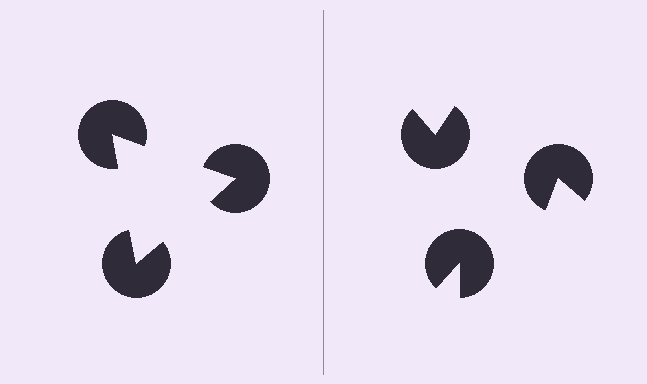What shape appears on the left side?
An illusory triangle.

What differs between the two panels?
The pac-man discs are positioned identically on both sides; only the wedge orientations differ. On the left they align to a triangle; on the right they are misaligned.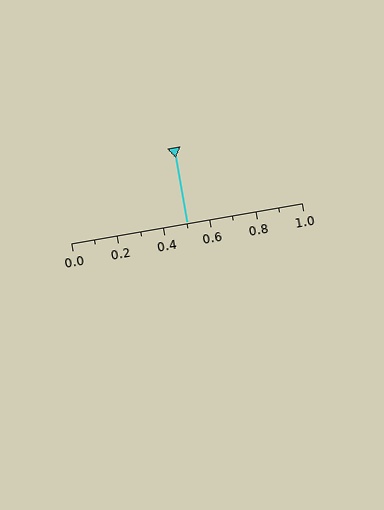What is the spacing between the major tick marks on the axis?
The major ticks are spaced 0.2 apart.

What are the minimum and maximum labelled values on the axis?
The axis runs from 0.0 to 1.0.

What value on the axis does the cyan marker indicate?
The marker indicates approximately 0.5.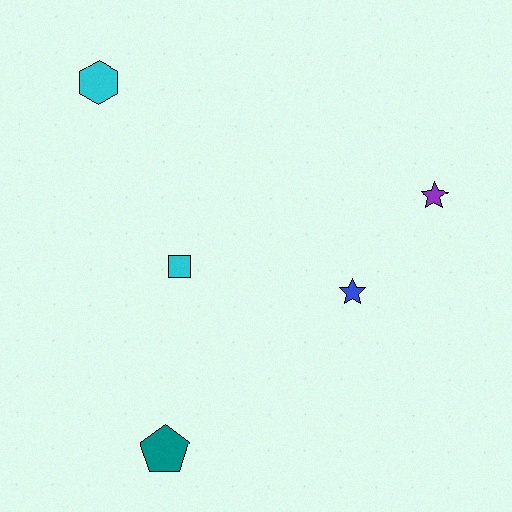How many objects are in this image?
There are 5 objects.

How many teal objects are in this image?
There is 1 teal object.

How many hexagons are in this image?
There is 1 hexagon.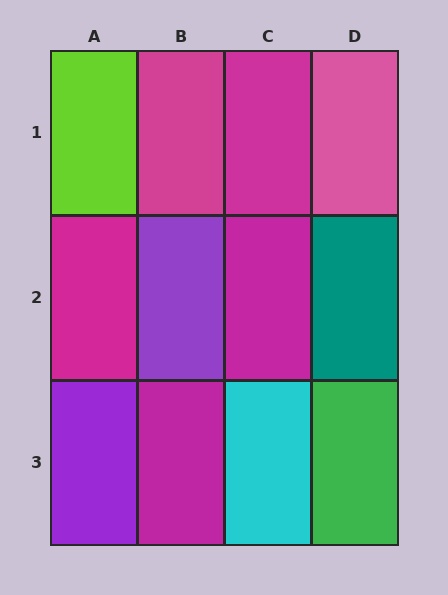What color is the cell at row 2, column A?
Magenta.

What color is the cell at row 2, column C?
Magenta.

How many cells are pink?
1 cell is pink.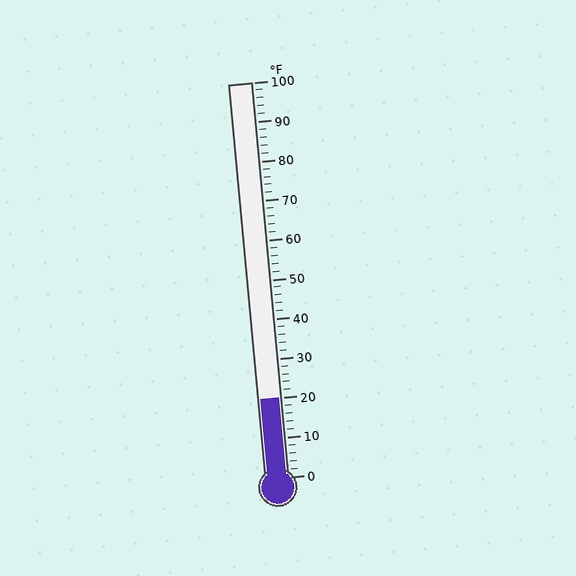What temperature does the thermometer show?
The thermometer shows approximately 20°F.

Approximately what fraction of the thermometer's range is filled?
The thermometer is filled to approximately 20% of its range.